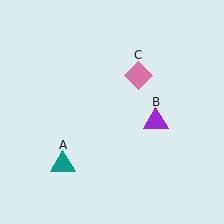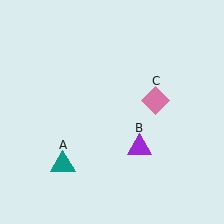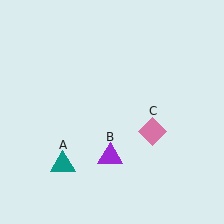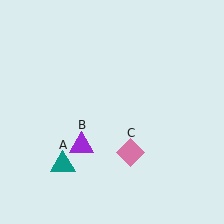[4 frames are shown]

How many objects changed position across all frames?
2 objects changed position: purple triangle (object B), pink diamond (object C).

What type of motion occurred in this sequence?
The purple triangle (object B), pink diamond (object C) rotated clockwise around the center of the scene.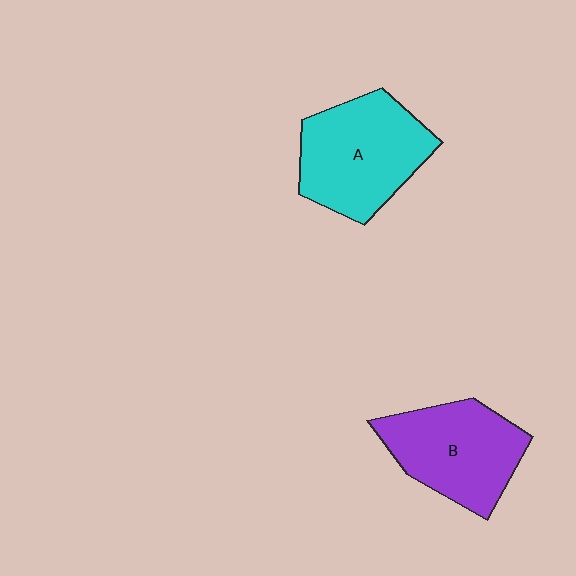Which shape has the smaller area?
Shape B (purple).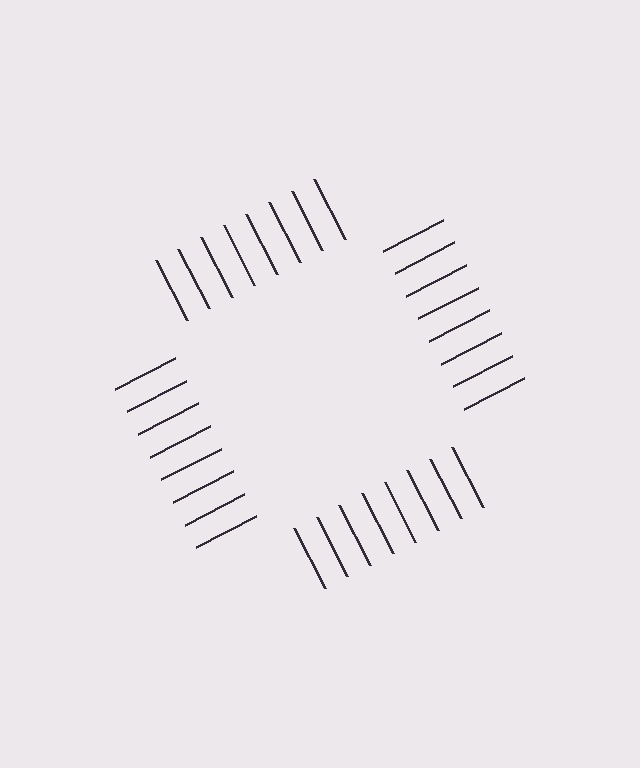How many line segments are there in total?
32 — 8 along each of the 4 edges.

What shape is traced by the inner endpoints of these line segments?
An illusory square — the line segments terminate on its edges but no continuous stroke is drawn.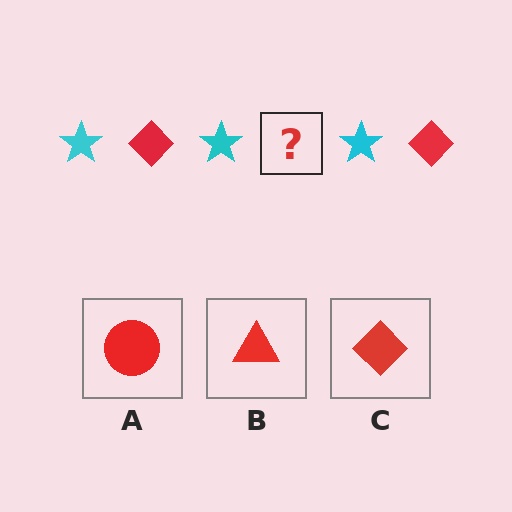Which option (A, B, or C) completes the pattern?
C.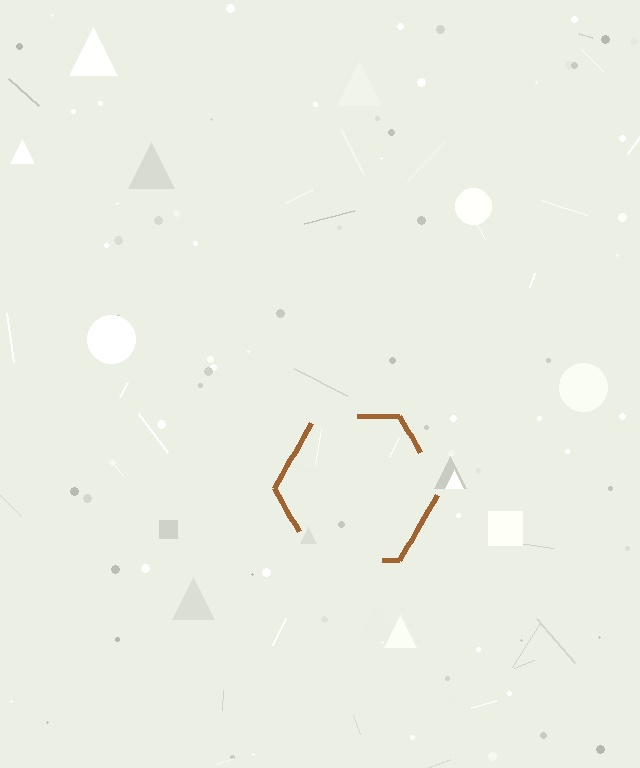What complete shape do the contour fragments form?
The contour fragments form a hexagon.